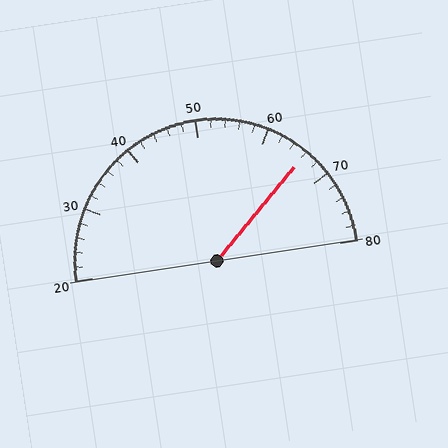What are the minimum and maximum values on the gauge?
The gauge ranges from 20 to 80.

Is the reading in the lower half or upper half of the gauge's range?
The reading is in the upper half of the range (20 to 80).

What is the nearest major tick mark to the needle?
The nearest major tick mark is 70.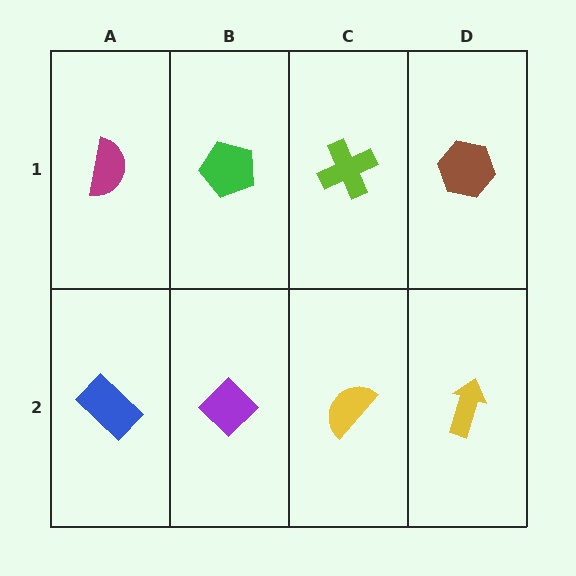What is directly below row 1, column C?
A yellow semicircle.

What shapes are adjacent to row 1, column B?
A purple diamond (row 2, column B), a magenta semicircle (row 1, column A), a lime cross (row 1, column C).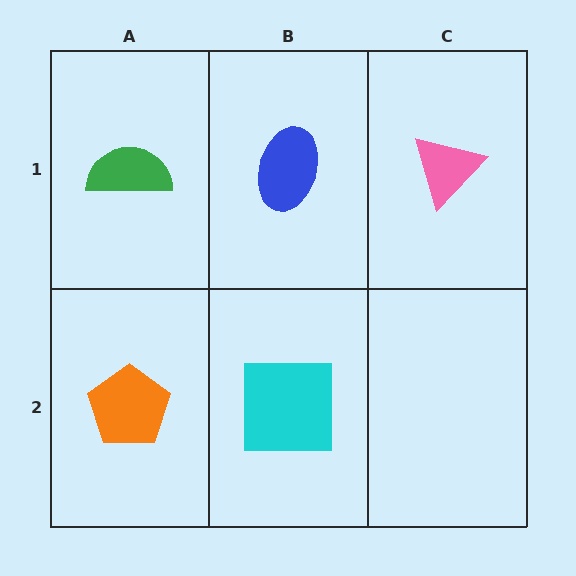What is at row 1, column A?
A green semicircle.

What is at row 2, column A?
An orange pentagon.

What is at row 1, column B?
A blue ellipse.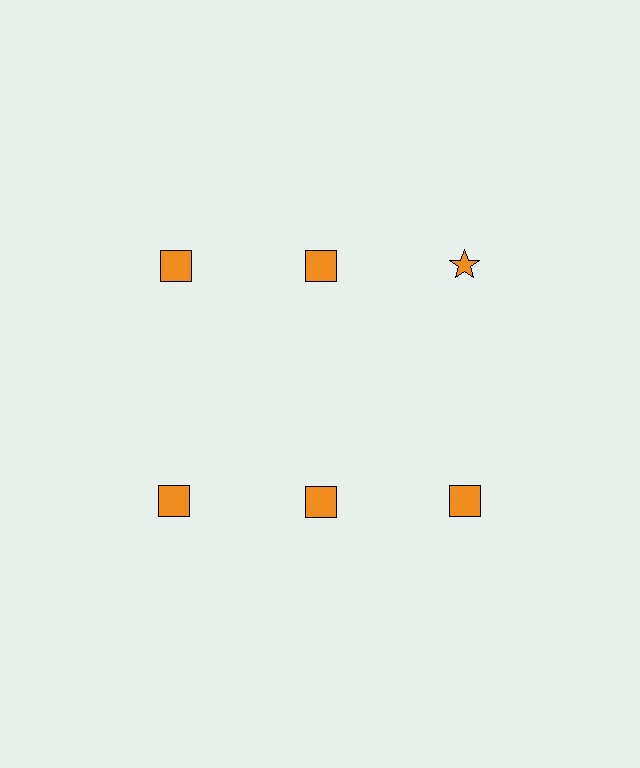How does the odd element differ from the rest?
It has a different shape: star instead of square.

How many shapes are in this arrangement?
There are 6 shapes arranged in a grid pattern.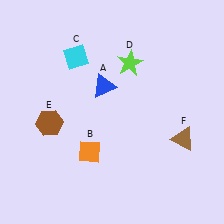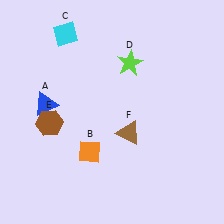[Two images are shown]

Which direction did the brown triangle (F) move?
The brown triangle (F) moved left.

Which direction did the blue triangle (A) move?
The blue triangle (A) moved left.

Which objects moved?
The objects that moved are: the blue triangle (A), the cyan diamond (C), the brown triangle (F).